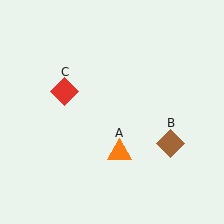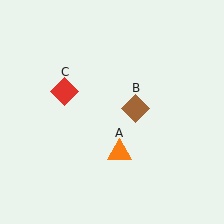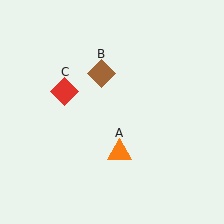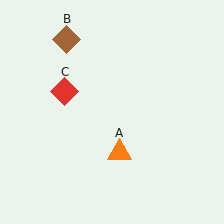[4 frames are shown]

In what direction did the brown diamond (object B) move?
The brown diamond (object B) moved up and to the left.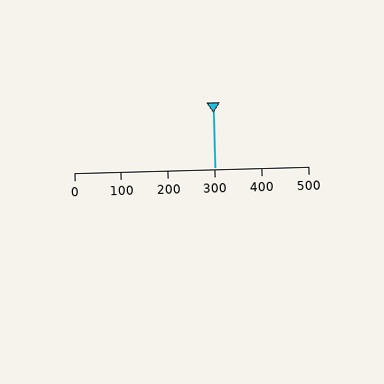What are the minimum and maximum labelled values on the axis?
The axis runs from 0 to 500.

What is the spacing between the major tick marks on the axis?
The major ticks are spaced 100 apart.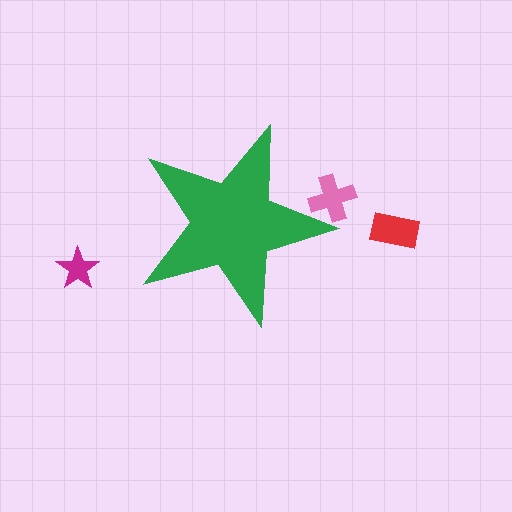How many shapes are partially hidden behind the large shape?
1 shape is partially hidden.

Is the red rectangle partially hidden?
No, the red rectangle is fully visible.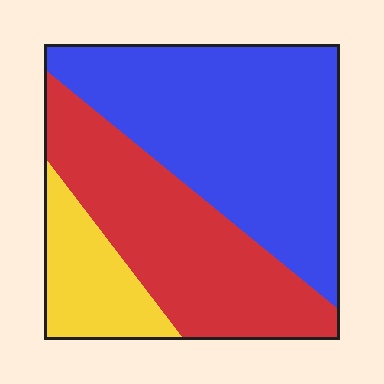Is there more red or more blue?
Blue.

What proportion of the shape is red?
Red covers roughly 35% of the shape.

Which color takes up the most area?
Blue, at roughly 50%.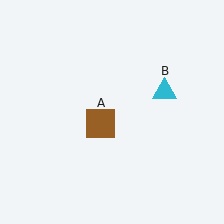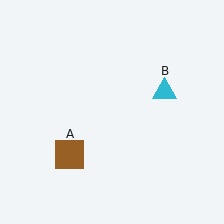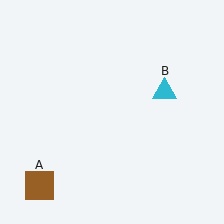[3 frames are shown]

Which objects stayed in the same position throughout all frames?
Cyan triangle (object B) remained stationary.